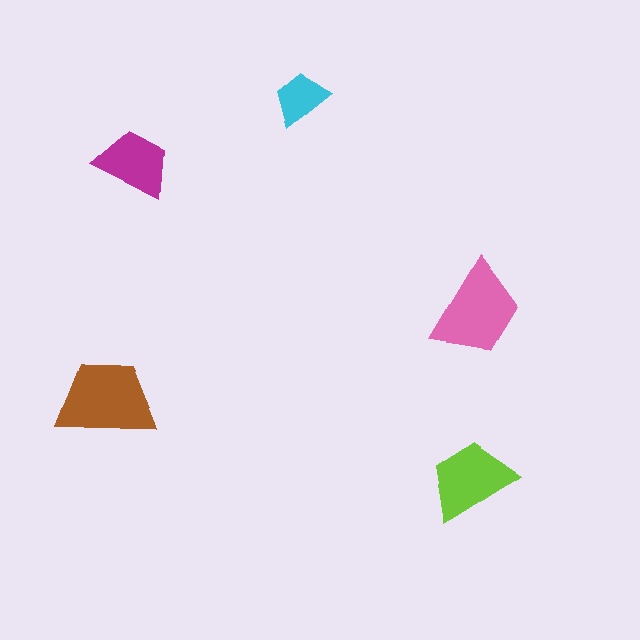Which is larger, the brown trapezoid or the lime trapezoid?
The brown one.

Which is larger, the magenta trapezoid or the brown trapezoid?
The brown one.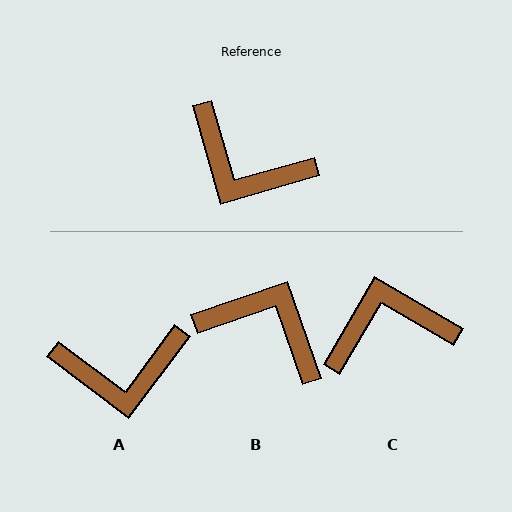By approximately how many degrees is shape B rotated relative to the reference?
Approximately 177 degrees clockwise.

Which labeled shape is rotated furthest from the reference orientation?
B, about 177 degrees away.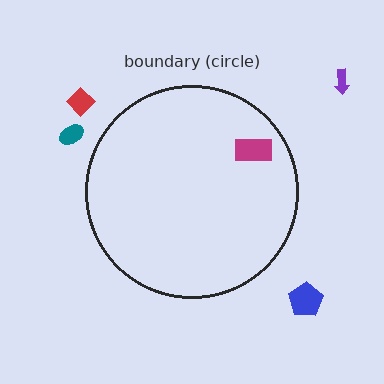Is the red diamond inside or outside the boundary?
Outside.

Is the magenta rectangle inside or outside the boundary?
Inside.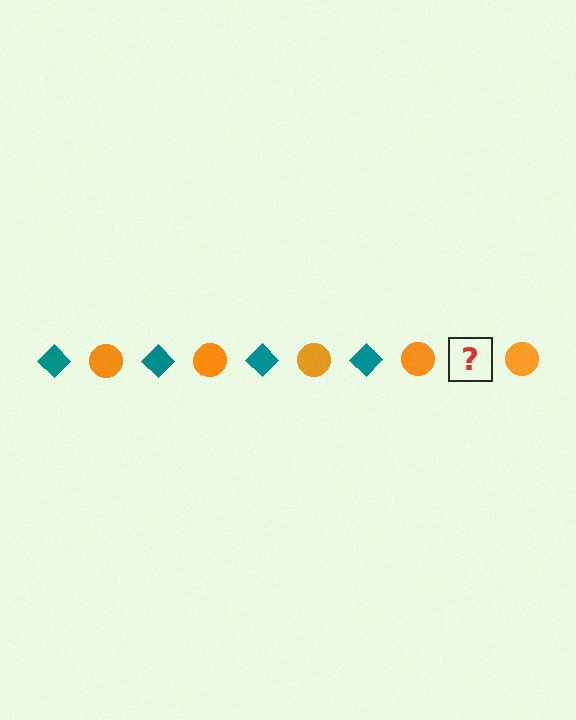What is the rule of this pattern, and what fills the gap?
The rule is that the pattern alternates between teal diamond and orange circle. The gap should be filled with a teal diamond.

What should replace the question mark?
The question mark should be replaced with a teal diamond.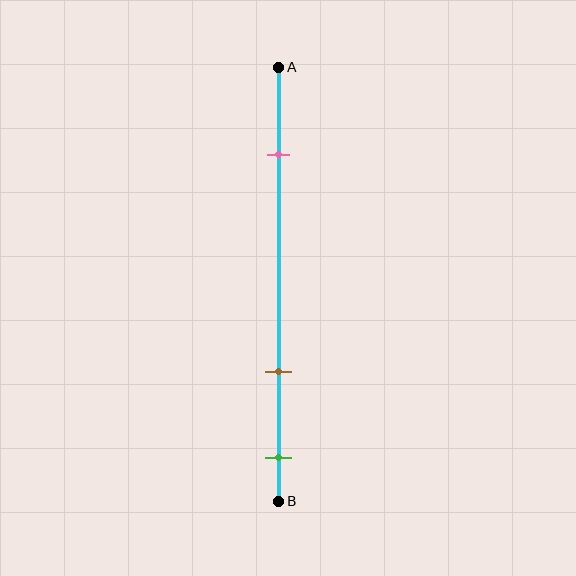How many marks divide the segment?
There are 3 marks dividing the segment.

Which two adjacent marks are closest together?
The brown and green marks are the closest adjacent pair.